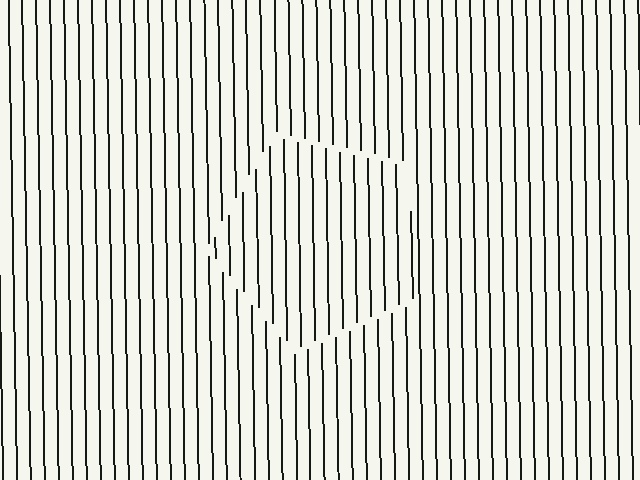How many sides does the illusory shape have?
5 sides — the line-ends trace a pentagon.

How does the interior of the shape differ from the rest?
The interior of the shape contains the same grating, shifted by half a period — the contour is defined by the phase discontinuity where line-ends from the inner and outer gratings abut.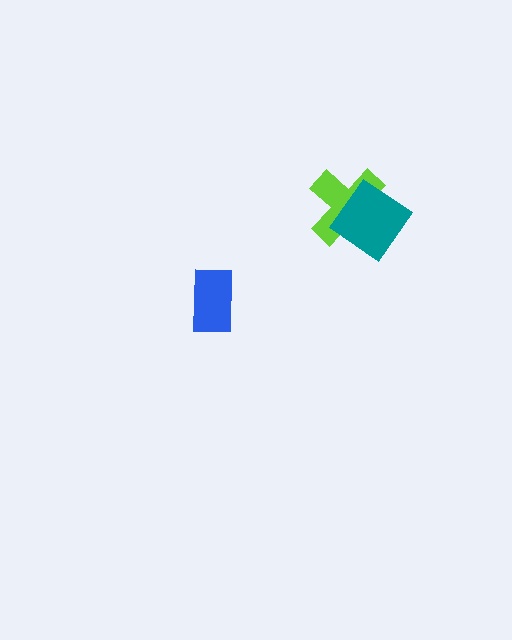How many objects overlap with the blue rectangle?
0 objects overlap with the blue rectangle.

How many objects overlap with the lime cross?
1 object overlaps with the lime cross.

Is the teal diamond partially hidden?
No, no other shape covers it.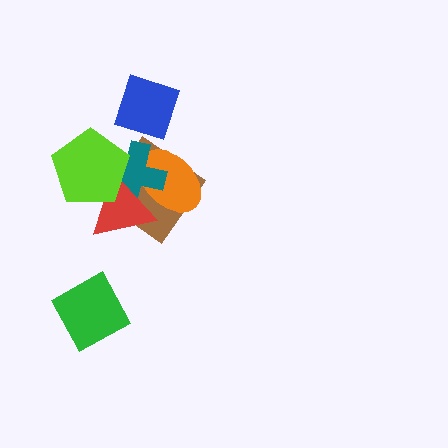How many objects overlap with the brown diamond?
4 objects overlap with the brown diamond.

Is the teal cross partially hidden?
Yes, it is partially covered by another shape.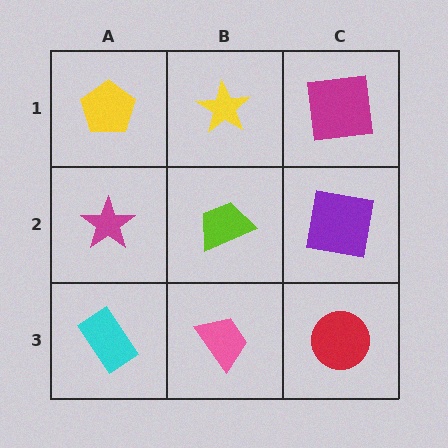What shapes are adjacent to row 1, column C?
A purple square (row 2, column C), a yellow star (row 1, column B).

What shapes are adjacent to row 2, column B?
A yellow star (row 1, column B), a pink trapezoid (row 3, column B), a magenta star (row 2, column A), a purple square (row 2, column C).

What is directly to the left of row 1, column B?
A yellow pentagon.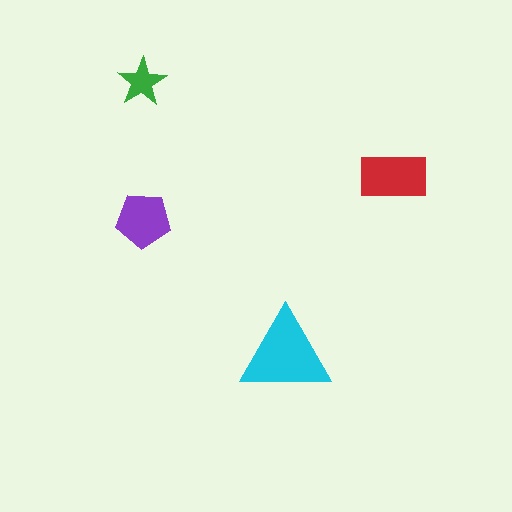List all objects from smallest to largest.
The green star, the purple pentagon, the red rectangle, the cyan triangle.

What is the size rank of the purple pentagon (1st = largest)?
3rd.